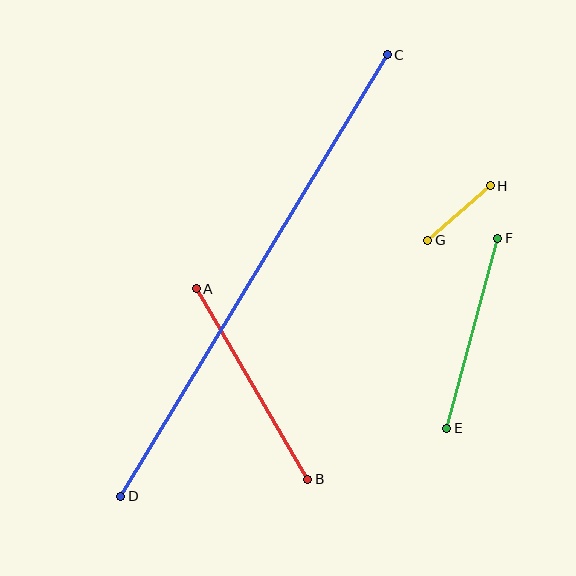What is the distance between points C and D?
The distance is approximately 516 pixels.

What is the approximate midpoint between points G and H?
The midpoint is at approximately (459, 213) pixels.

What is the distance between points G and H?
The distance is approximately 83 pixels.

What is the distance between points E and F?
The distance is approximately 197 pixels.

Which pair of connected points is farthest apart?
Points C and D are farthest apart.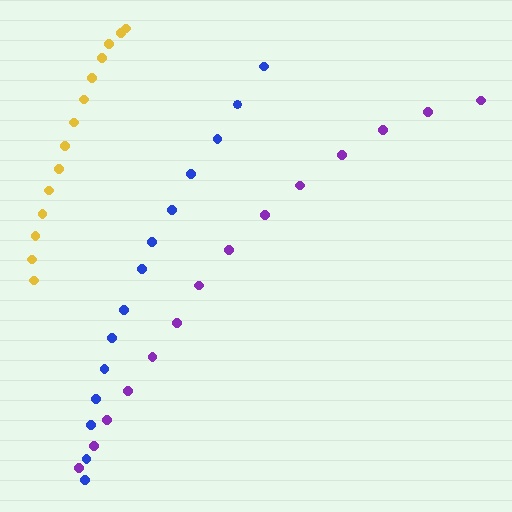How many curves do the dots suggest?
There are 3 distinct paths.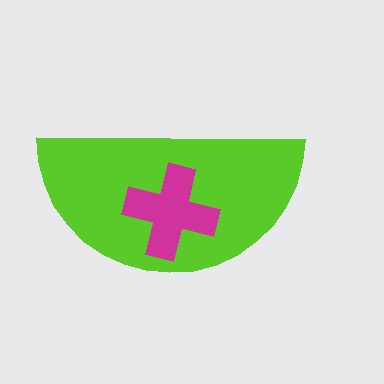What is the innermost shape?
The magenta cross.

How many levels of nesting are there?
2.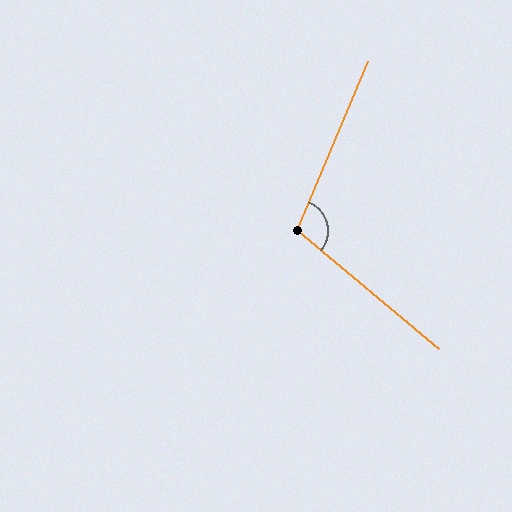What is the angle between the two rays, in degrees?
Approximately 107 degrees.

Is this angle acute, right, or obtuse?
It is obtuse.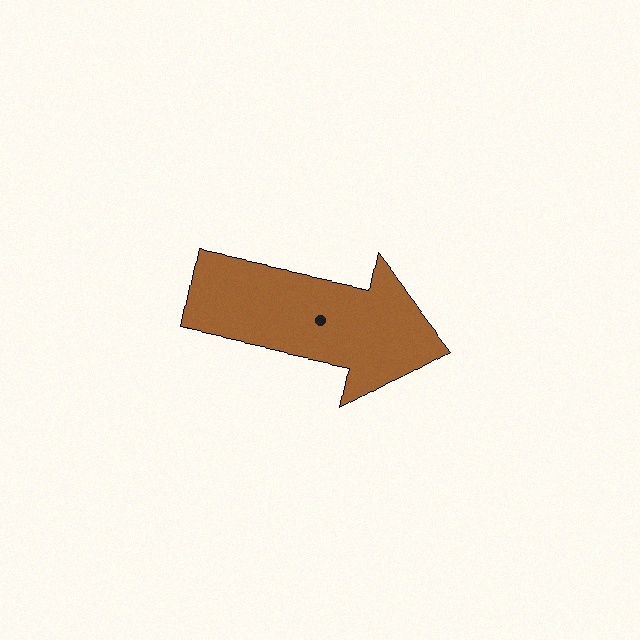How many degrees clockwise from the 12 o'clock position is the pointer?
Approximately 101 degrees.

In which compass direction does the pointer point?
East.